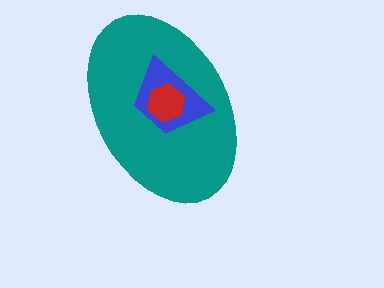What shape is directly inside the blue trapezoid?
The red hexagon.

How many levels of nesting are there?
3.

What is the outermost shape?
The teal ellipse.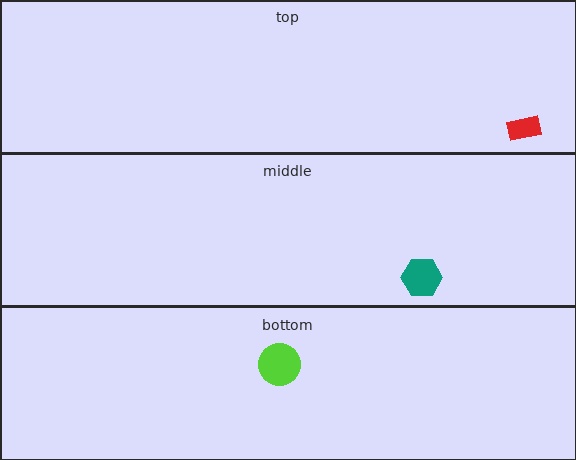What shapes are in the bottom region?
The lime circle.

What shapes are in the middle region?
The teal hexagon.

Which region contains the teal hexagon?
The middle region.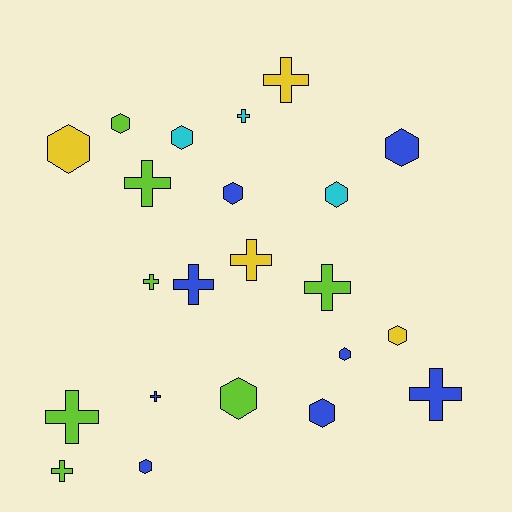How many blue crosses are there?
There are 3 blue crosses.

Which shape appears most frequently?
Cross, with 11 objects.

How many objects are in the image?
There are 22 objects.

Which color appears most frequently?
Blue, with 8 objects.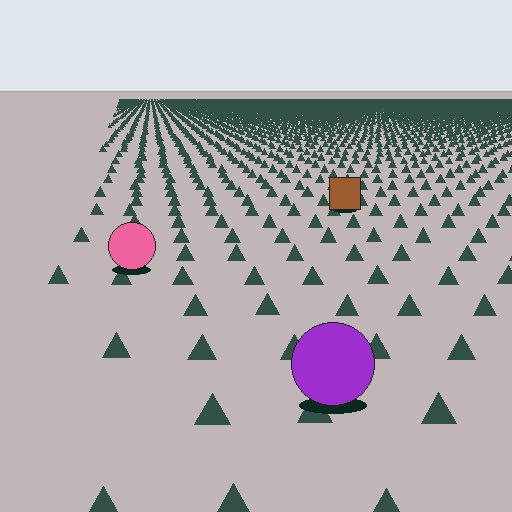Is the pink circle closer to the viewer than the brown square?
Yes. The pink circle is closer — you can tell from the texture gradient: the ground texture is coarser near it.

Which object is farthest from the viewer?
The brown square is farthest from the viewer. It appears smaller and the ground texture around it is denser.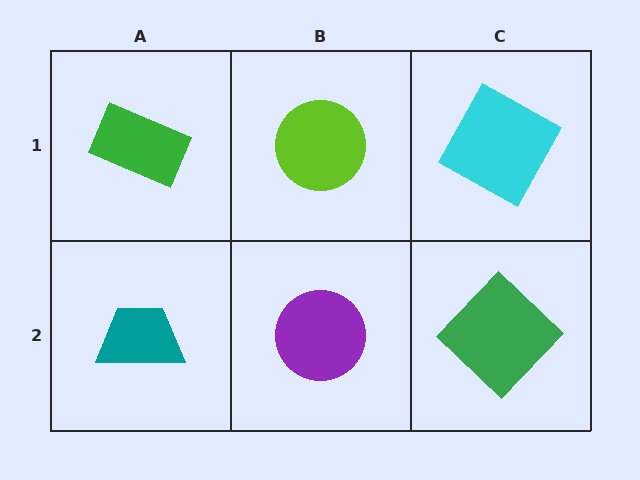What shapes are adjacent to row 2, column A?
A green rectangle (row 1, column A), a purple circle (row 2, column B).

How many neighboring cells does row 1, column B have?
3.